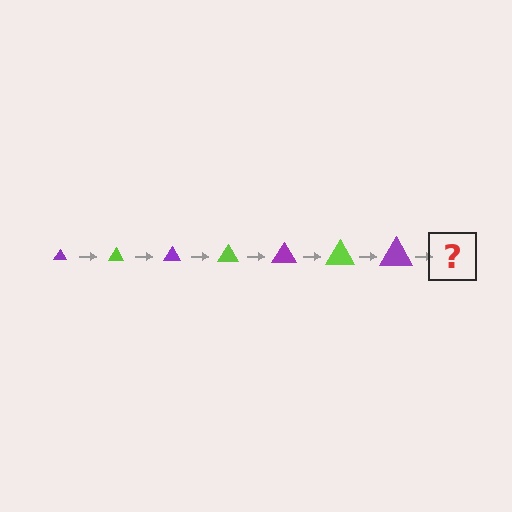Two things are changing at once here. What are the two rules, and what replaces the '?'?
The two rules are that the triangle grows larger each step and the color cycles through purple and lime. The '?' should be a lime triangle, larger than the previous one.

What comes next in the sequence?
The next element should be a lime triangle, larger than the previous one.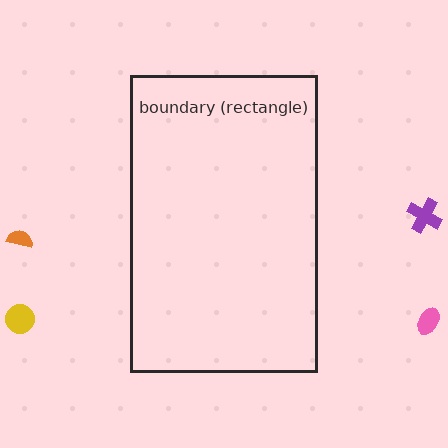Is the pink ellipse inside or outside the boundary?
Outside.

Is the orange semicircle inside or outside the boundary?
Outside.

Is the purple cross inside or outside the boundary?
Outside.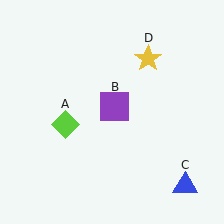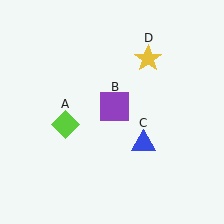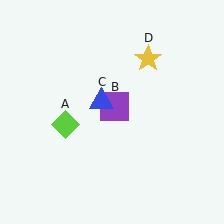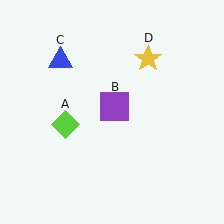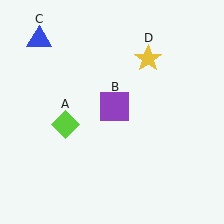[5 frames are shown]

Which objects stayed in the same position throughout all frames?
Lime diamond (object A) and purple square (object B) and yellow star (object D) remained stationary.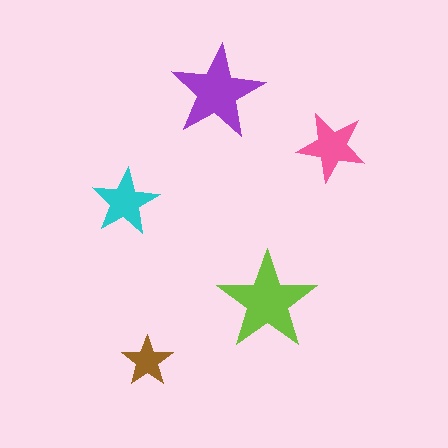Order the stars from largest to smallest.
the lime one, the purple one, the pink one, the cyan one, the brown one.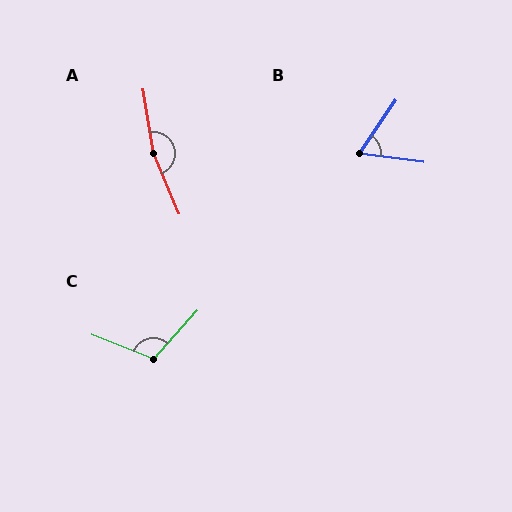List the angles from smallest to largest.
B (63°), C (110°), A (166°).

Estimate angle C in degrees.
Approximately 110 degrees.